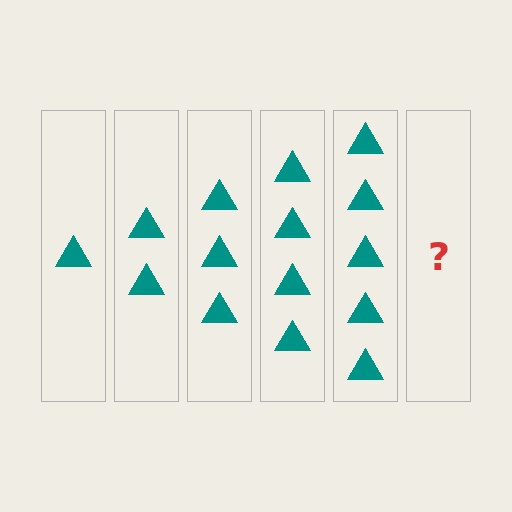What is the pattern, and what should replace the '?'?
The pattern is that each step adds one more triangle. The '?' should be 6 triangles.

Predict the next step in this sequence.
The next step is 6 triangles.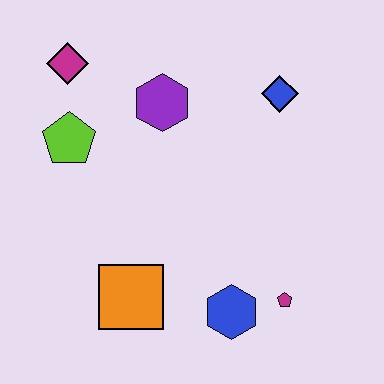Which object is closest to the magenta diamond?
The lime pentagon is closest to the magenta diamond.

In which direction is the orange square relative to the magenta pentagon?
The orange square is to the left of the magenta pentagon.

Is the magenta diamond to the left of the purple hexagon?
Yes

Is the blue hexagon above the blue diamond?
No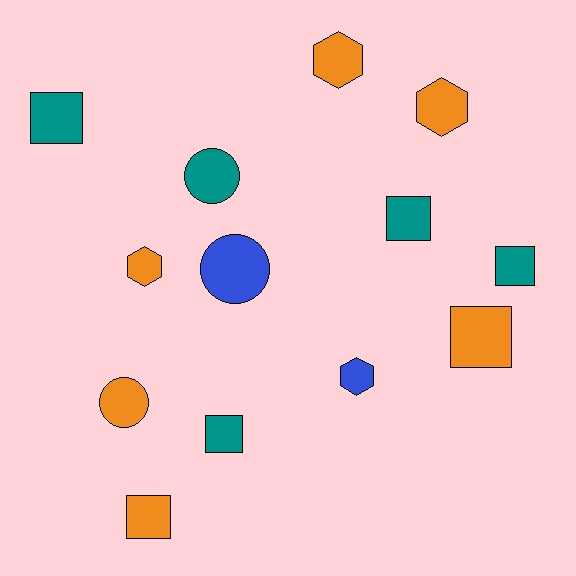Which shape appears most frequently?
Square, with 6 objects.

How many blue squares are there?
There are no blue squares.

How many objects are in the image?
There are 13 objects.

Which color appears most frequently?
Orange, with 6 objects.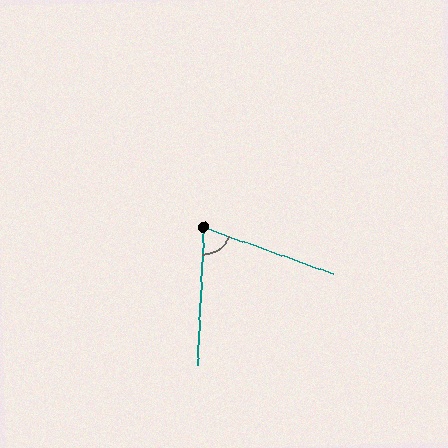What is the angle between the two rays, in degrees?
Approximately 73 degrees.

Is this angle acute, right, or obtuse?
It is acute.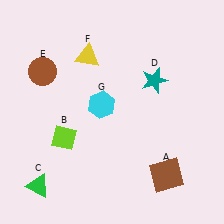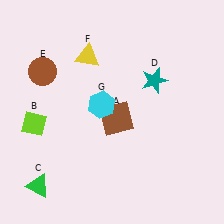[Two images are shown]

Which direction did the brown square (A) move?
The brown square (A) moved up.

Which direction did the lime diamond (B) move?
The lime diamond (B) moved left.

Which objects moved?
The objects that moved are: the brown square (A), the lime diamond (B).